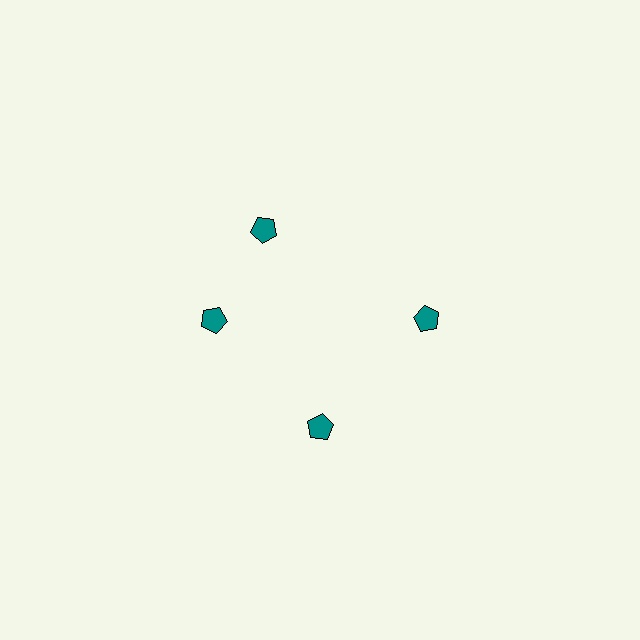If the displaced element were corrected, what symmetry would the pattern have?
It would have 4-fold rotational symmetry — the pattern would map onto itself every 90 degrees.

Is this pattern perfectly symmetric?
No. The 4 teal pentagons are arranged in a ring, but one element near the 12 o'clock position is rotated out of alignment along the ring, breaking the 4-fold rotational symmetry.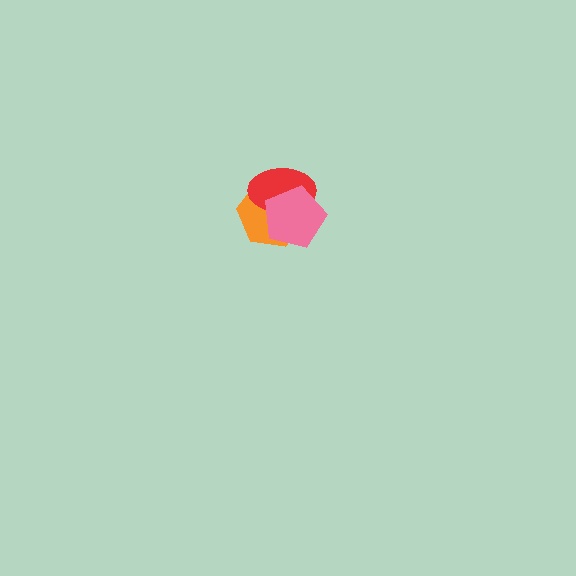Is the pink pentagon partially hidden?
No, no other shape covers it.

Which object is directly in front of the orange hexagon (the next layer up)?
The red ellipse is directly in front of the orange hexagon.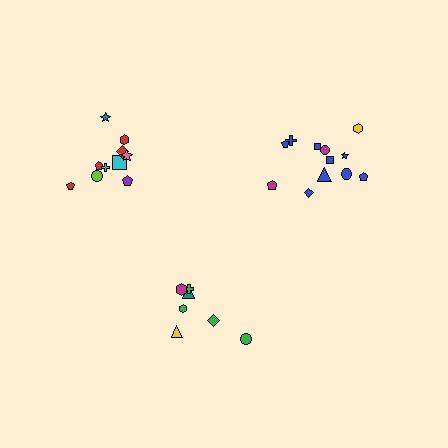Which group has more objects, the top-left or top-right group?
The top-right group.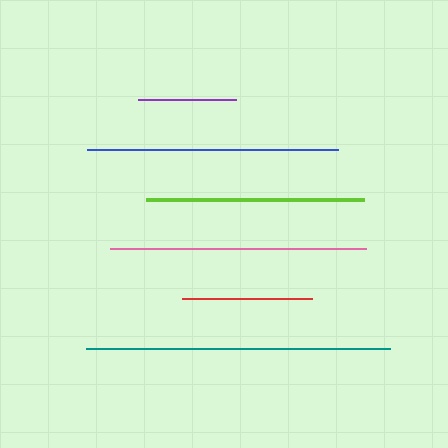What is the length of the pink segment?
The pink segment is approximately 256 pixels long.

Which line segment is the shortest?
The purple line is the shortest at approximately 98 pixels.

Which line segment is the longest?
The teal line is the longest at approximately 304 pixels.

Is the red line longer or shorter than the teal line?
The teal line is longer than the red line.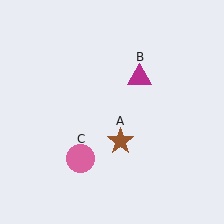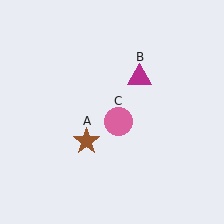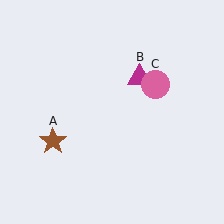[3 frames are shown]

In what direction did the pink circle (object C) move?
The pink circle (object C) moved up and to the right.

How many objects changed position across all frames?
2 objects changed position: brown star (object A), pink circle (object C).